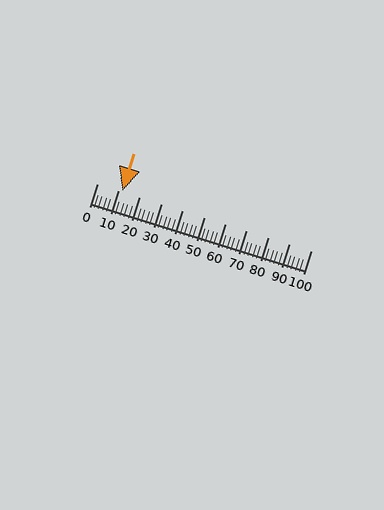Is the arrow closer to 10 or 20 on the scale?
The arrow is closer to 10.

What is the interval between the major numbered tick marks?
The major tick marks are spaced 10 units apart.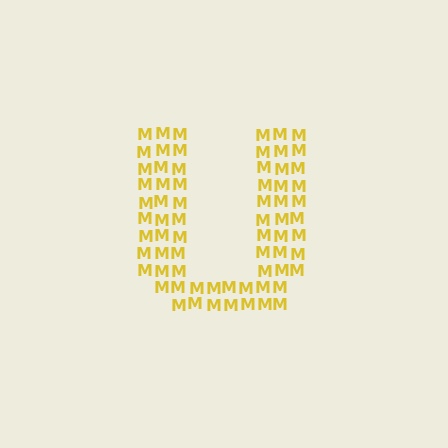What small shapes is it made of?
It is made of small letter M's.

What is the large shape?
The large shape is the letter U.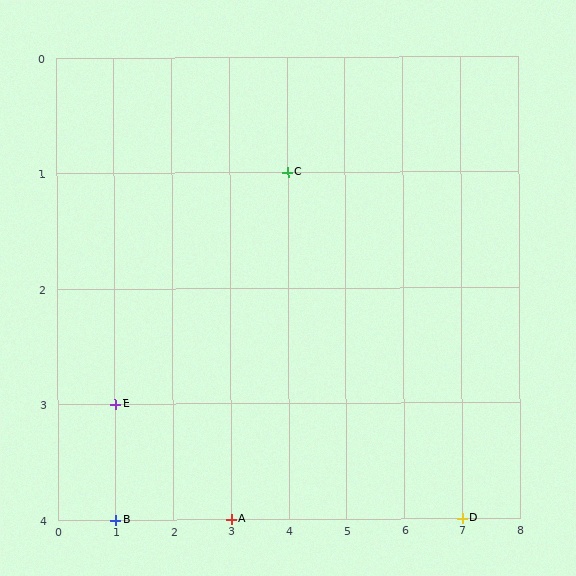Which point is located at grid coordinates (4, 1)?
Point C is at (4, 1).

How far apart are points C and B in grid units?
Points C and B are 3 columns and 3 rows apart (about 4.2 grid units diagonally).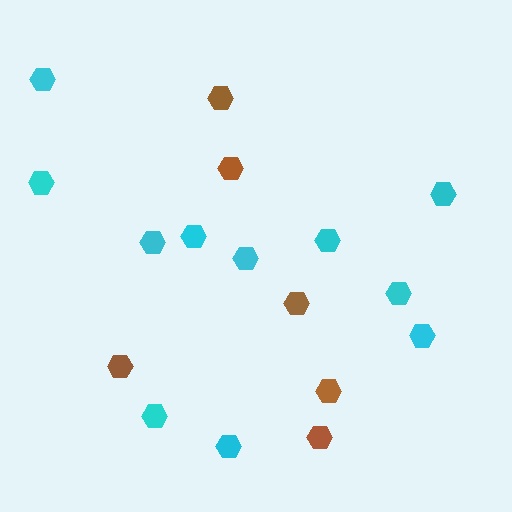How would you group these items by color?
There are 2 groups: one group of brown hexagons (6) and one group of cyan hexagons (11).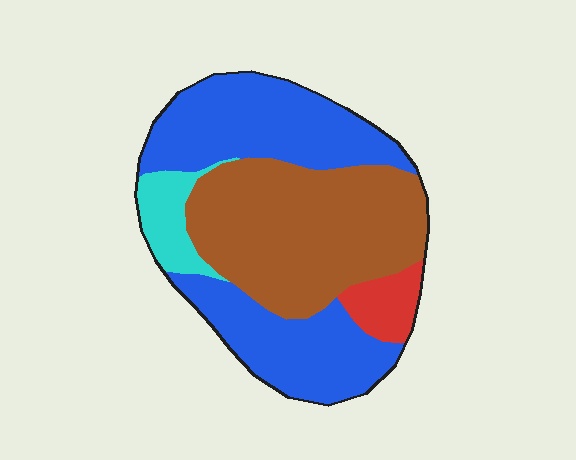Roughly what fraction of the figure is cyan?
Cyan takes up less than a sixth of the figure.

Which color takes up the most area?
Blue, at roughly 45%.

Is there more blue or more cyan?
Blue.